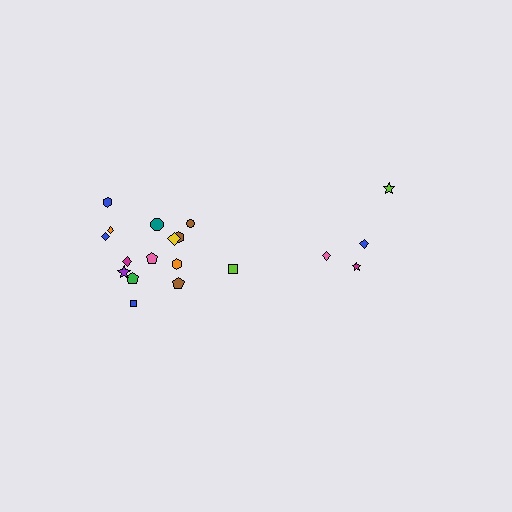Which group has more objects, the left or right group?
The left group.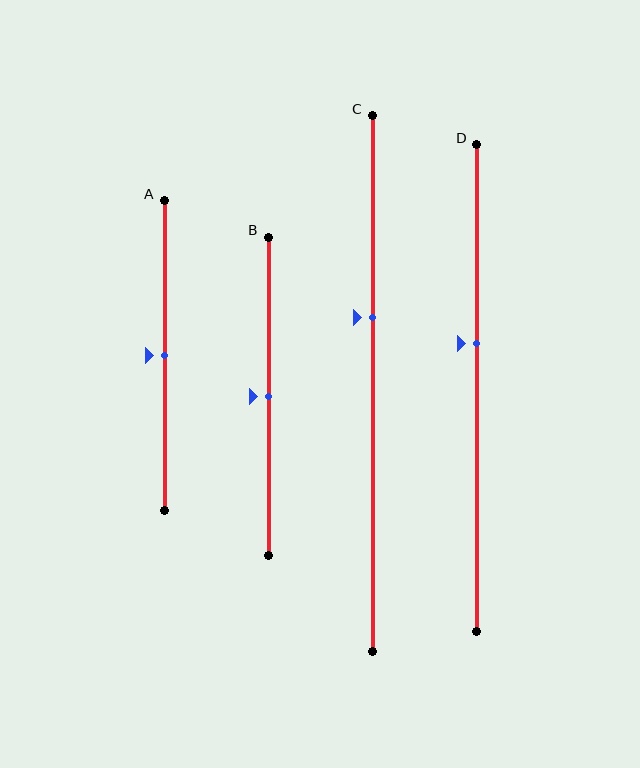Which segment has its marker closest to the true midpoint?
Segment A has its marker closest to the true midpoint.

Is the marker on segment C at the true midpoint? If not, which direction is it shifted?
No, the marker on segment C is shifted upward by about 12% of the segment length.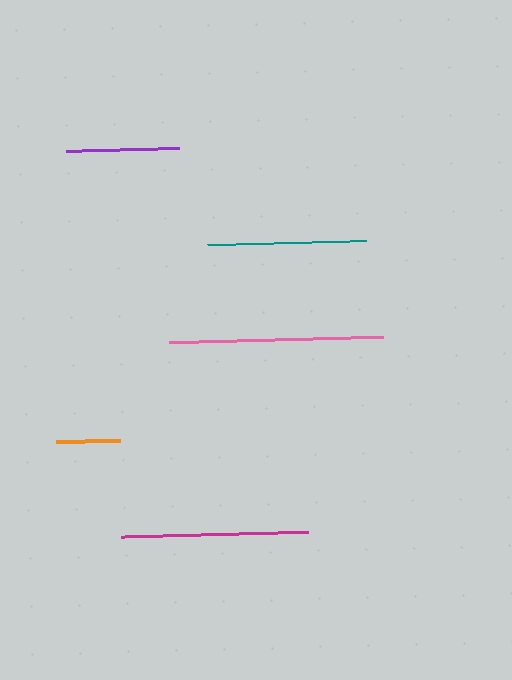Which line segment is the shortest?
The orange line is the shortest at approximately 64 pixels.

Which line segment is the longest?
The pink line is the longest at approximately 214 pixels.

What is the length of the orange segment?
The orange segment is approximately 64 pixels long.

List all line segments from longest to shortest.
From longest to shortest: pink, magenta, teal, purple, orange.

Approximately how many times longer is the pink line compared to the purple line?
The pink line is approximately 1.9 times the length of the purple line.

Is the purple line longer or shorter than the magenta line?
The magenta line is longer than the purple line.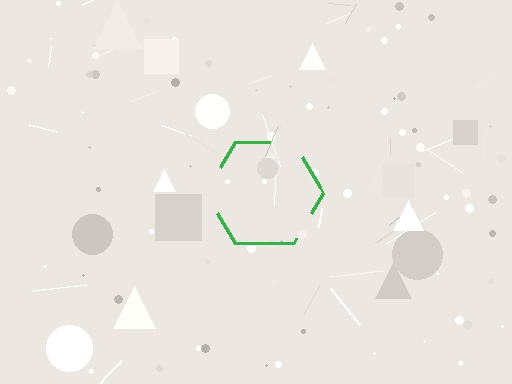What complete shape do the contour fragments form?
The contour fragments form a hexagon.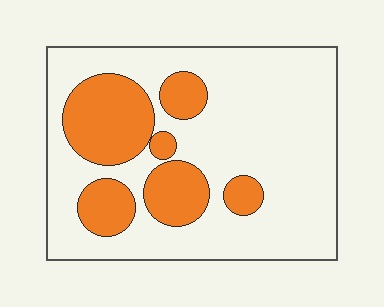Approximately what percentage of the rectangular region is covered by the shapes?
Approximately 25%.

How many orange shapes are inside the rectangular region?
6.